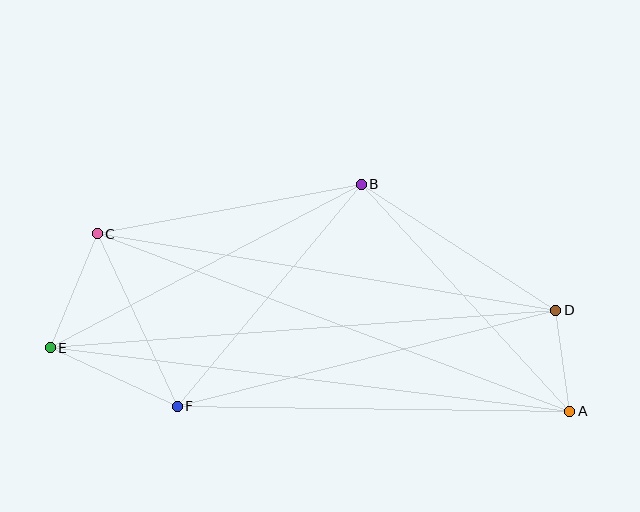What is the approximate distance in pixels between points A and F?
The distance between A and F is approximately 393 pixels.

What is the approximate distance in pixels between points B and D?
The distance between B and D is approximately 232 pixels.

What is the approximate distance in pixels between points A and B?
The distance between A and B is approximately 309 pixels.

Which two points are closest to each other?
Points A and D are closest to each other.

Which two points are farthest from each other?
Points A and E are farthest from each other.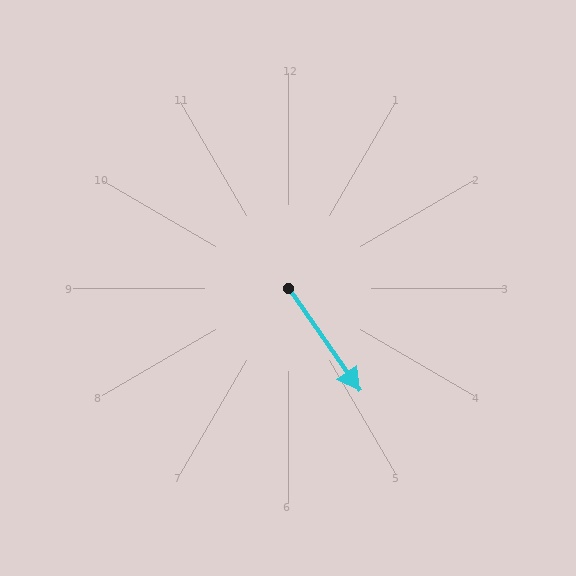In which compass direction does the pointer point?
Southeast.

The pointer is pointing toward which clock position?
Roughly 5 o'clock.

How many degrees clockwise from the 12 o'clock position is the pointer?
Approximately 145 degrees.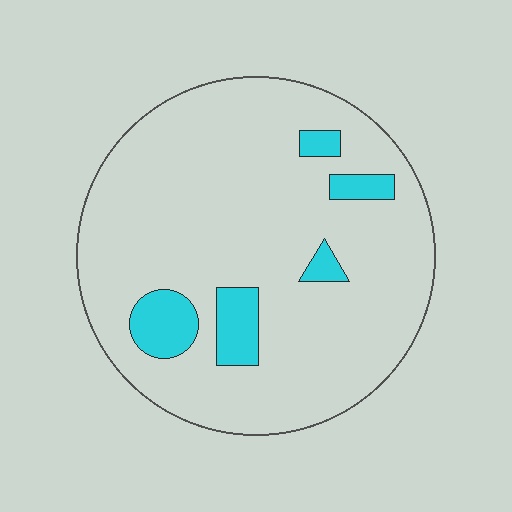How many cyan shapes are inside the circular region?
5.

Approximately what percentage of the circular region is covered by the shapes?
Approximately 10%.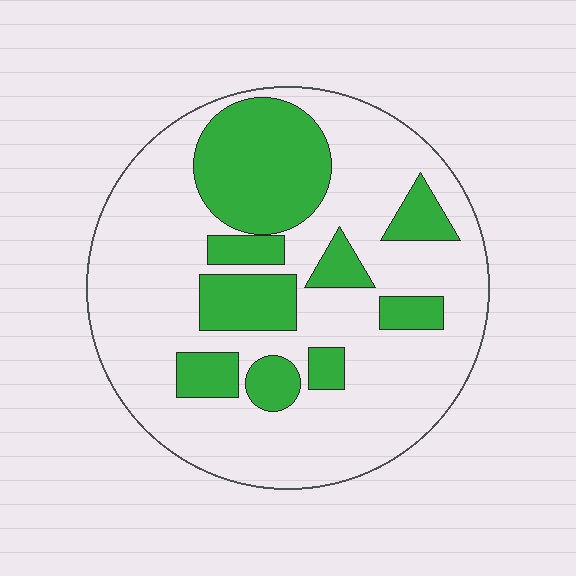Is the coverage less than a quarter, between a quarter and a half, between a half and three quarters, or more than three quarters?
Between a quarter and a half.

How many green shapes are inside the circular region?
9.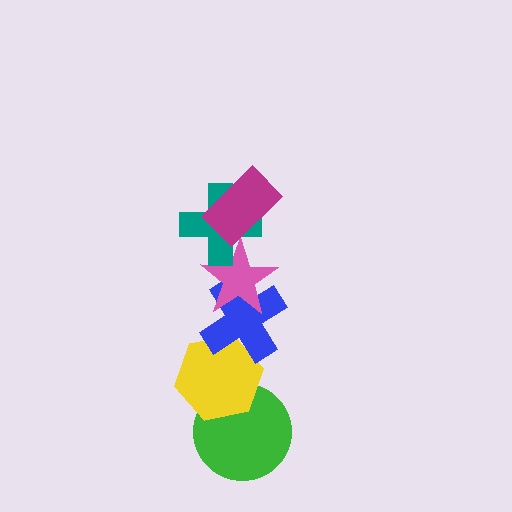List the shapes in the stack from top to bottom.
From top to bottom: the magenta rectangle, the teal cross, the pink star, the blue cross, the yellow hexagon, the green circle.